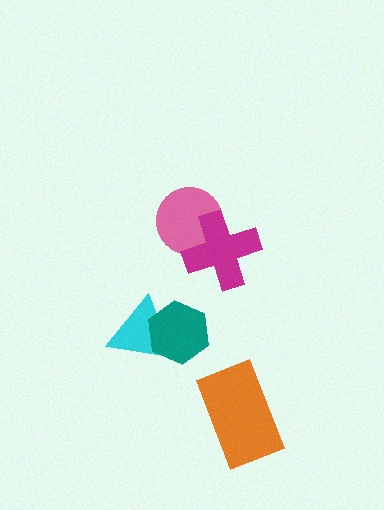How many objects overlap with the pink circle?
1 object overlaps with the pink circle.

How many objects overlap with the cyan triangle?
1 object overlaps with the cyan triangle.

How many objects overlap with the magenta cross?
1 object overlaps with the magenta cross.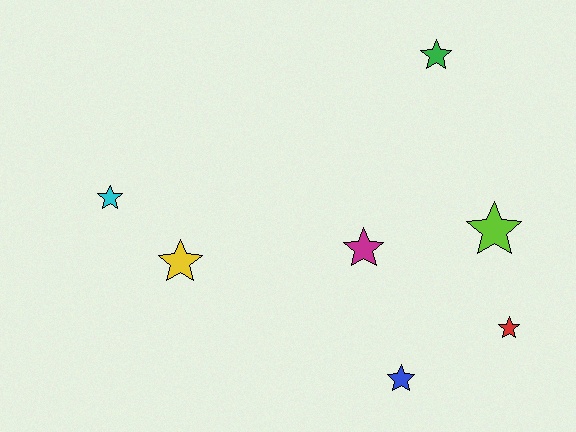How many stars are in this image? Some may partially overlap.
There are 7 stars.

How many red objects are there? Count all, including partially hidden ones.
There is 1 red object.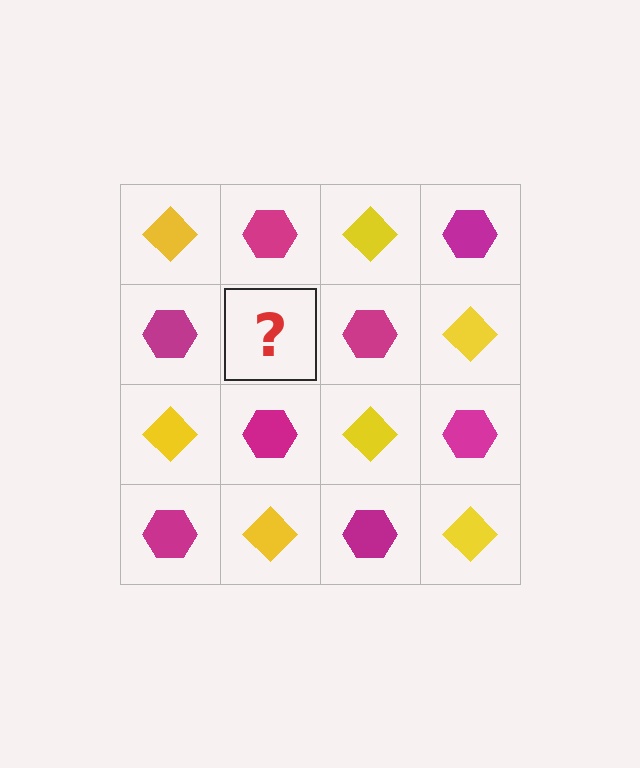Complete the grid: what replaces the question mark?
The question mark should be replaced with a yellow diamond.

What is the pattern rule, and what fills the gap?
The rule is that it alternates yellow diamond and magenta hexagon in a checkerboard pattern. The gap should be filled with a yellow diamond.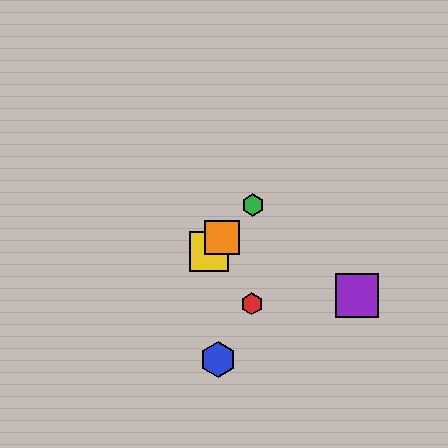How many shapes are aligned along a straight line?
3 shapes (the green hexagon, the yellow square, the orange square) are aligned along a straight line.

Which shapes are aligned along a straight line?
The green hexagon, the yellow square, the orange square are aligned along a straight line.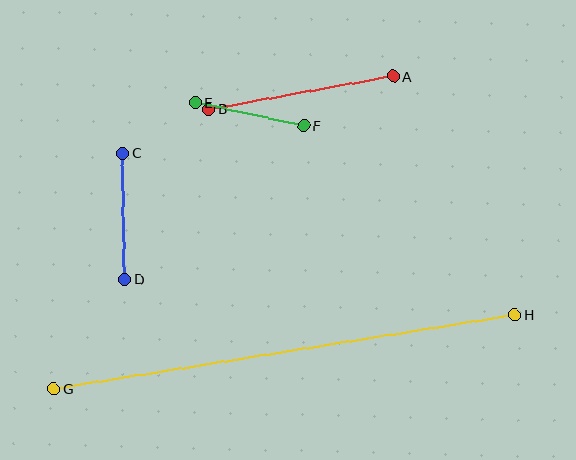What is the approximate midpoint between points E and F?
The midpoint is at approximately (249, 114) pixels.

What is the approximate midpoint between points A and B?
The midpoint is at approximately (301, 93) pixels.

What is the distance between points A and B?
The distance is approximately 188 pixels.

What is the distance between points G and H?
The distance is approximately 467 pixels.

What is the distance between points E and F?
The distance is approximately 111 pixels.